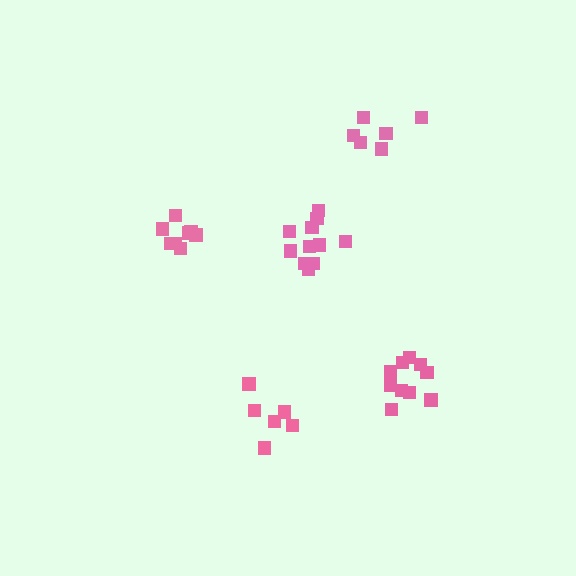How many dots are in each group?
Group 1: 11 dots, Group 2: 6 dots, Group 3: 8 dots, Group 4: 6 dots, Group 5: 10 dots (41 total).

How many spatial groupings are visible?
There are 5 spatial groupings.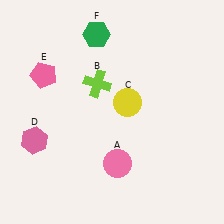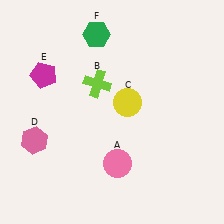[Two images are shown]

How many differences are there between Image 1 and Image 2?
There is 1 difference between the two images.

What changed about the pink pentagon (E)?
In Image 1, E is pink. In Image 2, it changed to magenta.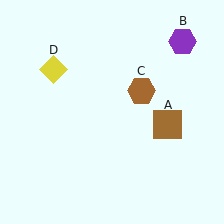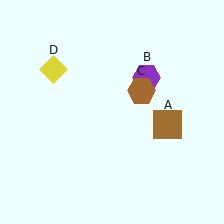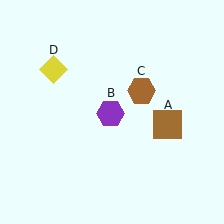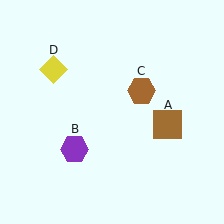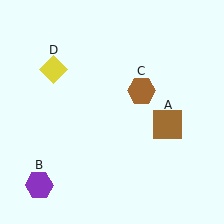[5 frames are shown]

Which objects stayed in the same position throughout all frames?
Brown square (object A) and brown hexagon (object C) and yellow diamond (object D) remained stationary.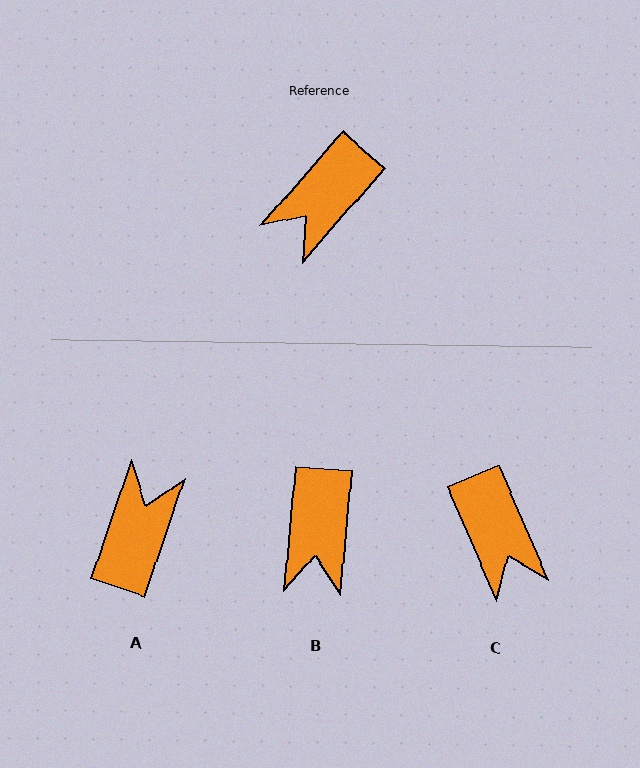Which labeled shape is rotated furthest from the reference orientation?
A, about 158 degrees away.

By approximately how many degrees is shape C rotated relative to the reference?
Approximately 64 degrees counter-clockwise.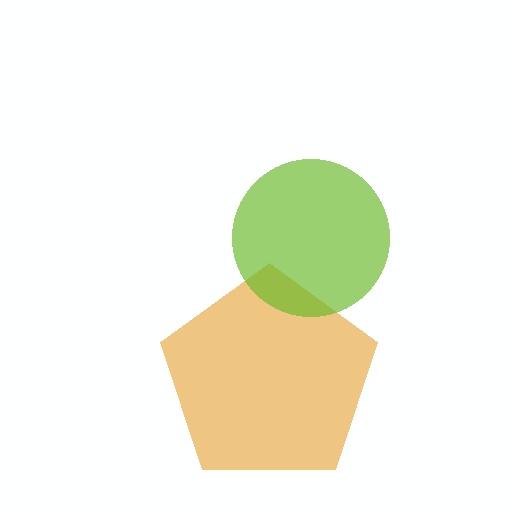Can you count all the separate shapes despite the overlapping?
Yes, there are 2 separate shapes.